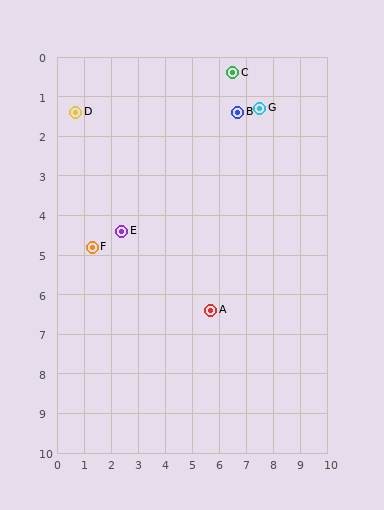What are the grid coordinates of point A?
Point A is at approximately (5.7, 6.4).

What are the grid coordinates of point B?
Point B is at approximately (6.7, 1.4).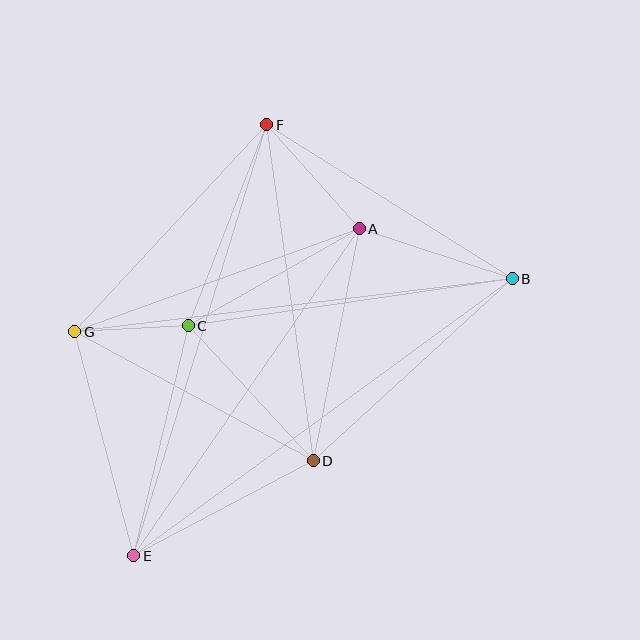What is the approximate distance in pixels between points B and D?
The distance between B and D is approximately 269 pixels.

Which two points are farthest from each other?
Points B and E are farthest from each other.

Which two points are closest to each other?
Points C and G are closest to each other.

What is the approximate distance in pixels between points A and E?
The distance between A and E is approximately 397 pixels.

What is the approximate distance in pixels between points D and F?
The distance between D and F is approximately 339 pixels.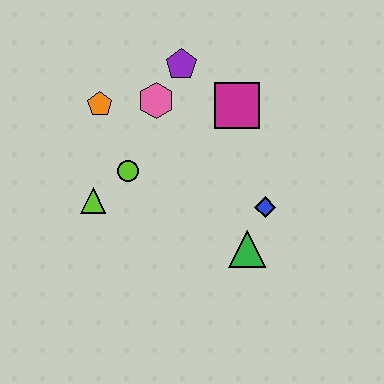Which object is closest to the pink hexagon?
The purple pentagon is closest to the pink hexagon.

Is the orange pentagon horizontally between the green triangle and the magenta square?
No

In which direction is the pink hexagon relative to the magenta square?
The pink hexagon is to the left of the magenta square.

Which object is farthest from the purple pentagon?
The green triangle is farthest from the purple pentagon.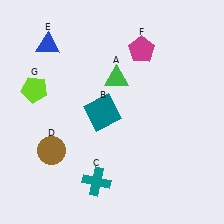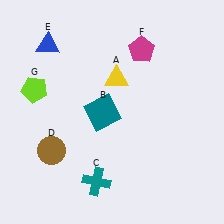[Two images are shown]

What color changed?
The triangle (A) changed from green in Image 1 to yellow in Image 2.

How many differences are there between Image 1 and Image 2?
There is 1 difference between the two images.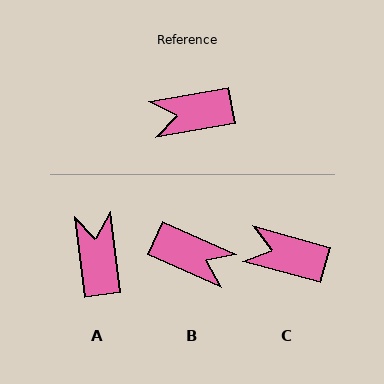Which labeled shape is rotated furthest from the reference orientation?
B, about 146 degrees away.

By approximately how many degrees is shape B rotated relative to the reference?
Approximately 146 degrees counter-clockwise.